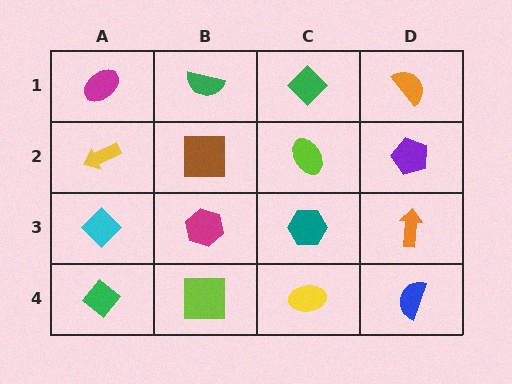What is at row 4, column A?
A green diamond.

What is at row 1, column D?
An orange semicircle.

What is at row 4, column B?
A lime square.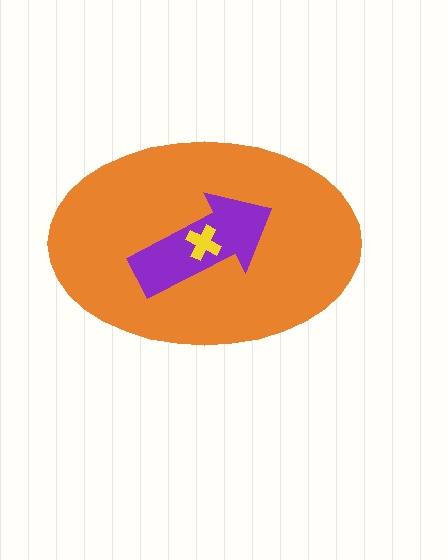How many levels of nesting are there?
3.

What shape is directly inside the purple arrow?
The yellow cross.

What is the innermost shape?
The yellow cross.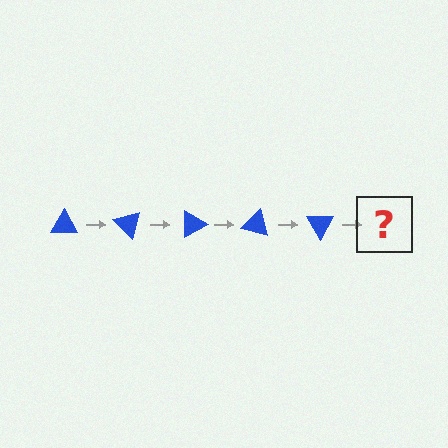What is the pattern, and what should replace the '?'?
The pattern is that the triangle rotates 45 degrees each step. The '?' should be a blue triangle rotated 225 degrees.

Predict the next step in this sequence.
The next step is a blue triangle rotated 225 degrees.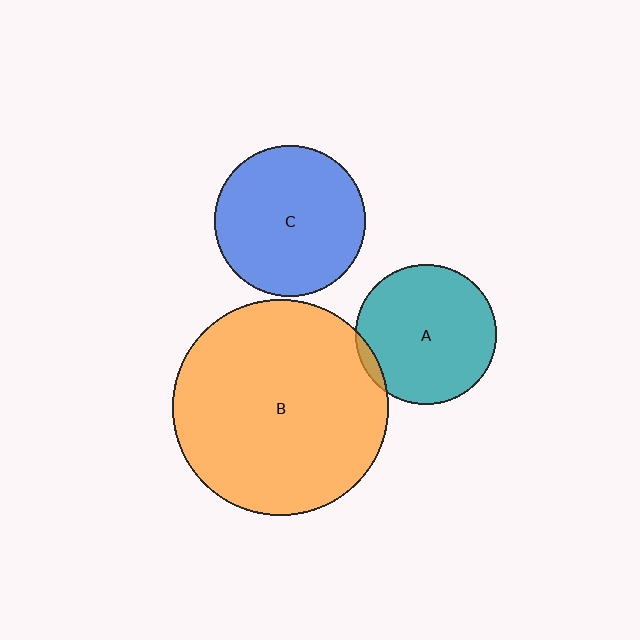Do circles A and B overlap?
Yes.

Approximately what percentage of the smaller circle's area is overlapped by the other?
Approximately 5%.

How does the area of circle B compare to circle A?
Approximately 2.4 times.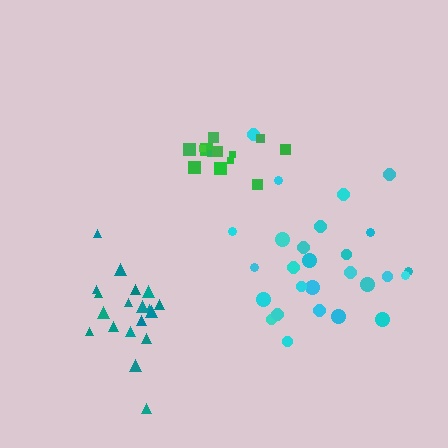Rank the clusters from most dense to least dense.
teal, green, cyan.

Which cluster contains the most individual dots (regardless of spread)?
Cyan (27).